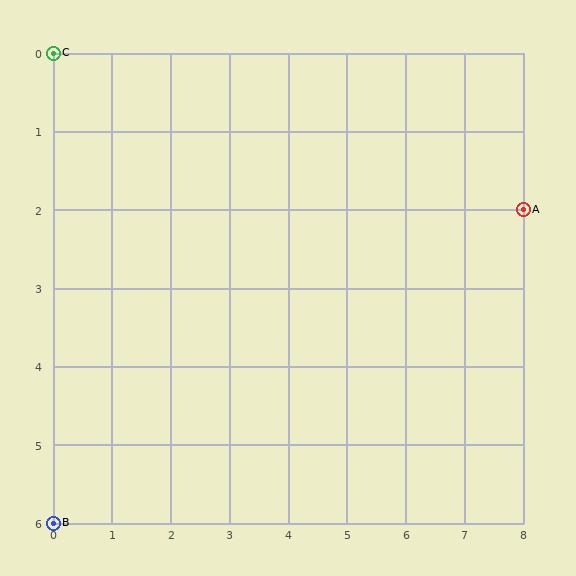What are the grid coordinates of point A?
Point A is at grid coordinates (8, 2).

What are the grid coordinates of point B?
Point B is at grid coordinates (0, 6).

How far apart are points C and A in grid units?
Points C and A are 8 columns and 2 rows apart (about 8.2 grid units diagonally).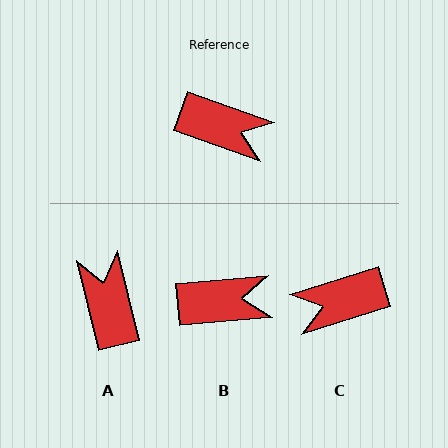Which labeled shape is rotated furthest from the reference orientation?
C, about 143 degrees away.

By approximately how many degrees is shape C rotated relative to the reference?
Approximately 143 degrees clockwise.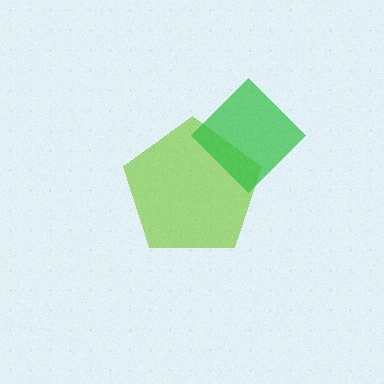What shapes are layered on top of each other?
The layered shapes are: a lime pentagon, a green diamond.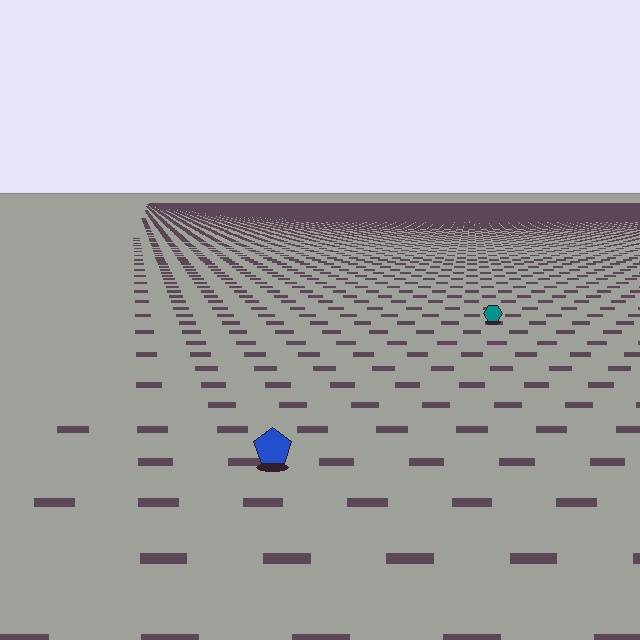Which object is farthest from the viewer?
The teal hexagon is farthest from the viewer. It appears smaller and the ground texture around it is denser.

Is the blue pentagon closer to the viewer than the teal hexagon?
Yes. The blue pentagon is closer — you can tell from the texture gradient: the ground texture is coarser near it.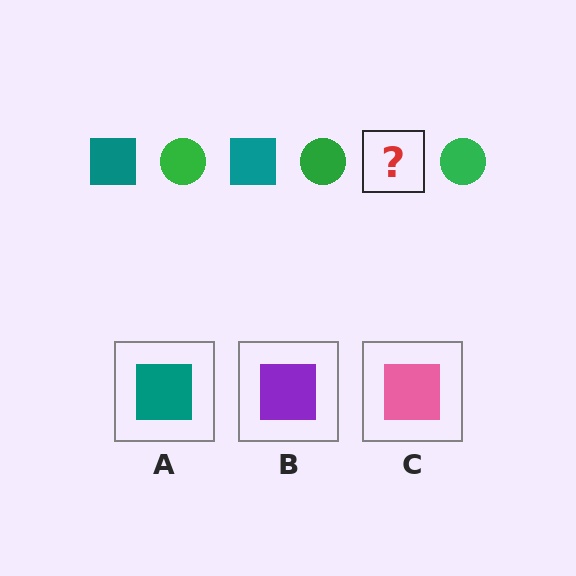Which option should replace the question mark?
Option A.